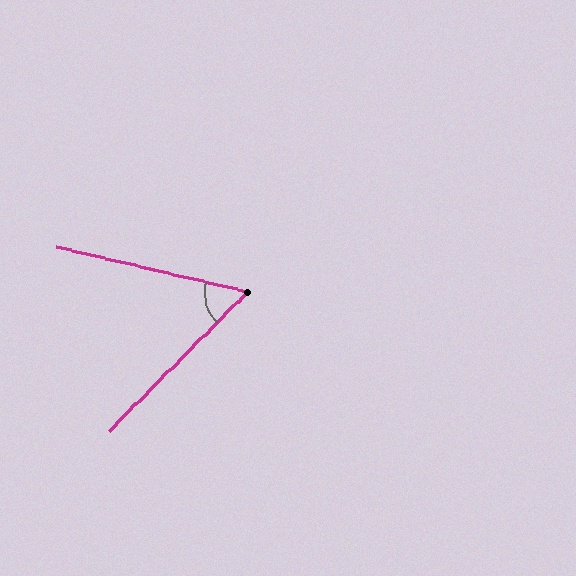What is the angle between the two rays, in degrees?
Approximately 58 degrees.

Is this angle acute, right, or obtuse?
It is acute.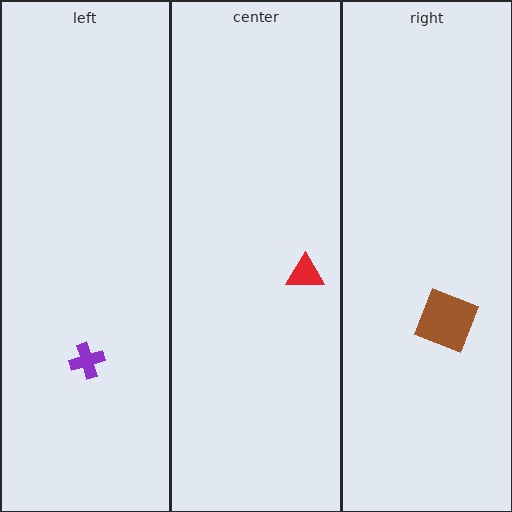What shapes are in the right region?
The brown square.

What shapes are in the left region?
The purple cross.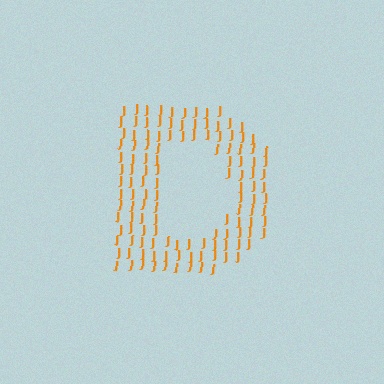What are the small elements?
The small elements are letter J's.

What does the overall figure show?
The overall figure shows the letter D.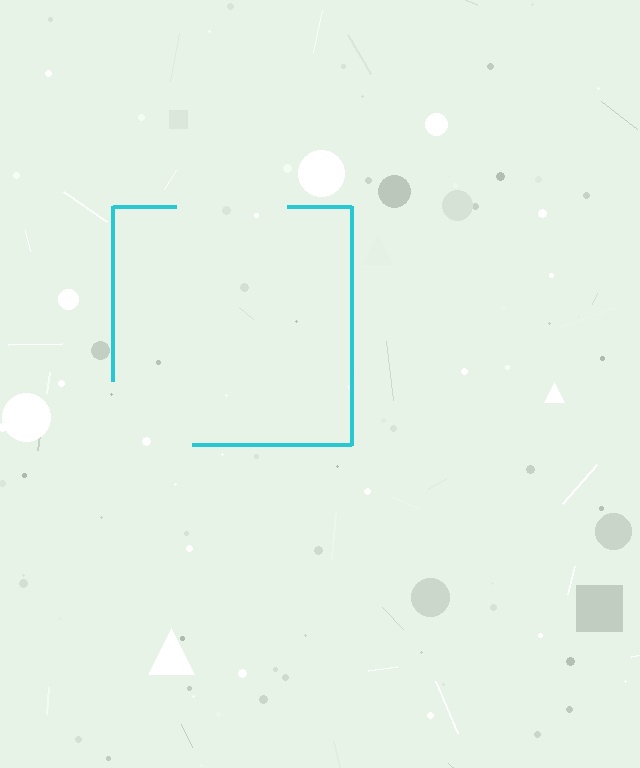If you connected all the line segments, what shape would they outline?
They would outline a square.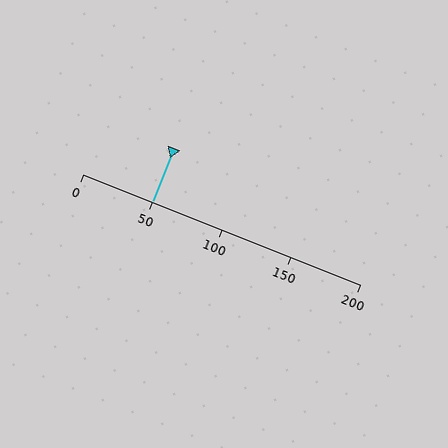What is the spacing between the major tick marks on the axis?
The major ticks are spaced 50 apart.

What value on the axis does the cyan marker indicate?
The marker indicates approximately 50.